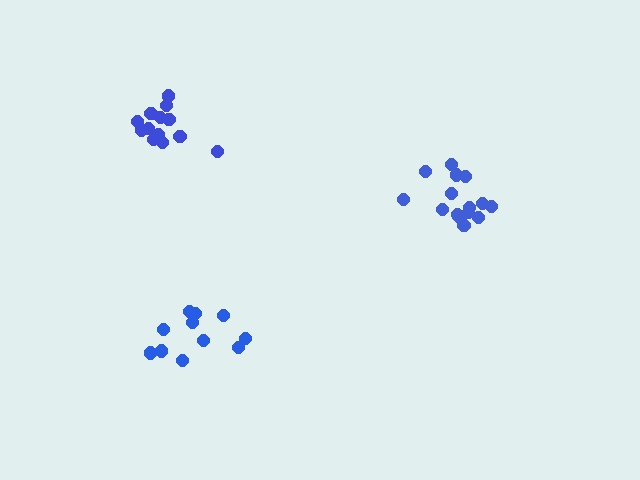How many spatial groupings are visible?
There are 3 spatial groupings.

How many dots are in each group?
Group 1: 13 dots, Group 2: 15 dots, Group 3: 12 dots (40 total).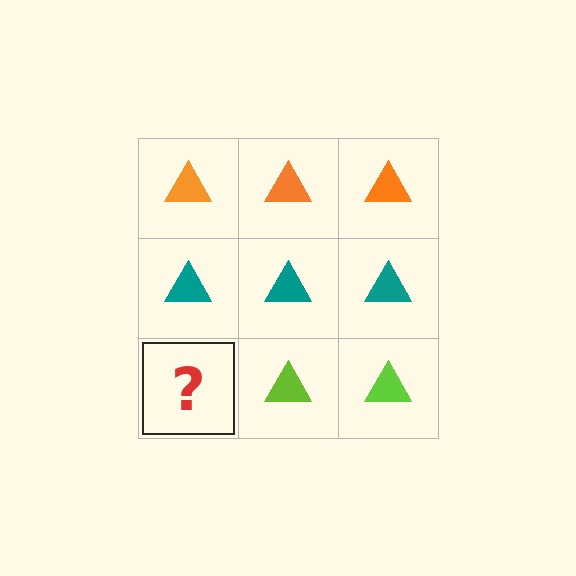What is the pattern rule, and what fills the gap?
The rule is that each row has a consistent color. The gap should be filled with a lime triangle.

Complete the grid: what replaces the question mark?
The question mark should be replaced with a lime triangle.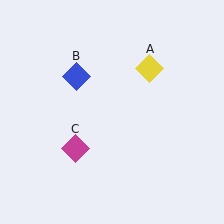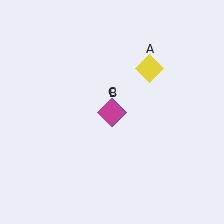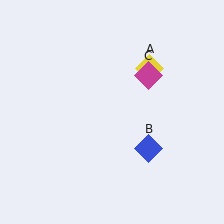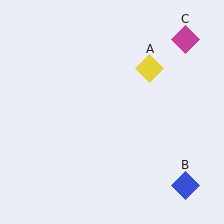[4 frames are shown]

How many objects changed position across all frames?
2 objects changed position: blue diamond (object B), magenta diamond (object C).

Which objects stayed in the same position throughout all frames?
Yellow diamond (object A) remained stationary.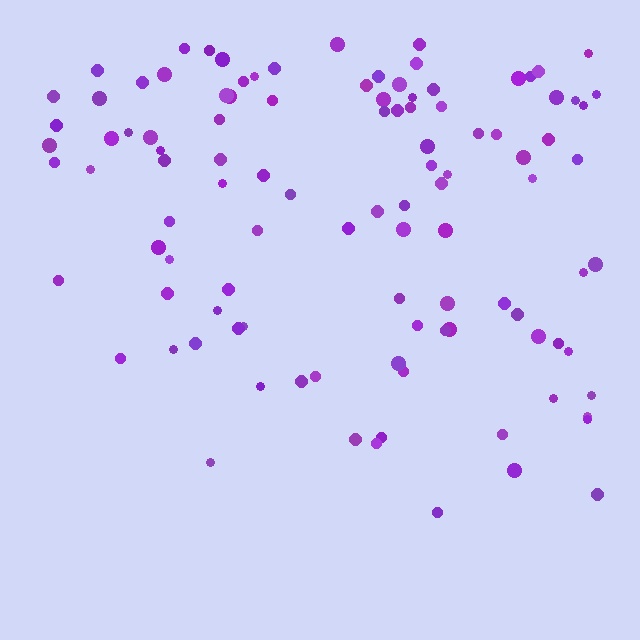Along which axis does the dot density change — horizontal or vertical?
Vertical.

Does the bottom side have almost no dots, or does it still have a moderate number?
Still a moderate number, just noticeably fewer than the top.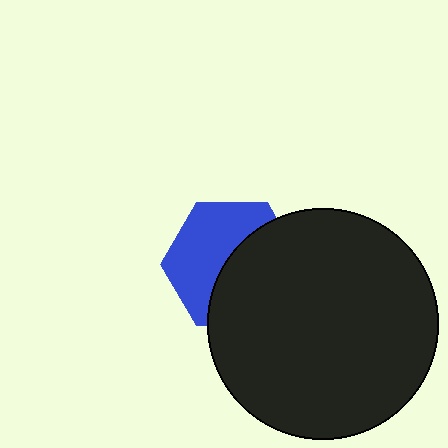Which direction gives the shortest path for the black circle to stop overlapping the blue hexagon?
Moving right gives the shortest separation.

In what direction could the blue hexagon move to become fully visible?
The blue hexagon could move left. That would shift it out from behind the black circle entirely.